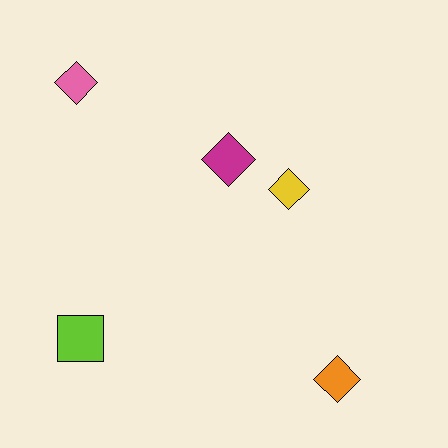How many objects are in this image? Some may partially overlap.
There are 5 objects.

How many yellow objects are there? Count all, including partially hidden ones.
There is 1 yellow object.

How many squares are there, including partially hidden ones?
There is 1 square.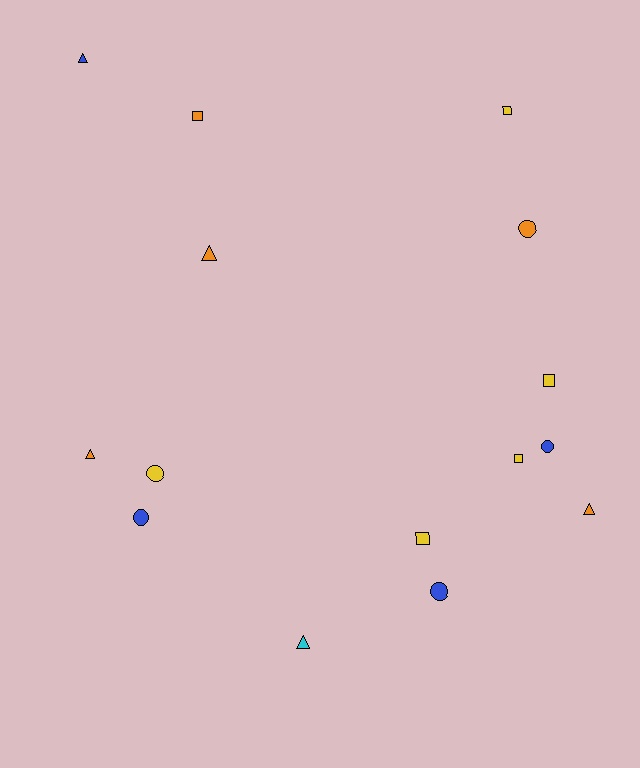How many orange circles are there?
There is 1 orange circle.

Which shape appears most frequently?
Triangle, with 5 objects.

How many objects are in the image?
There are 15 objects.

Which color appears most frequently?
Yellow, with 5 objects.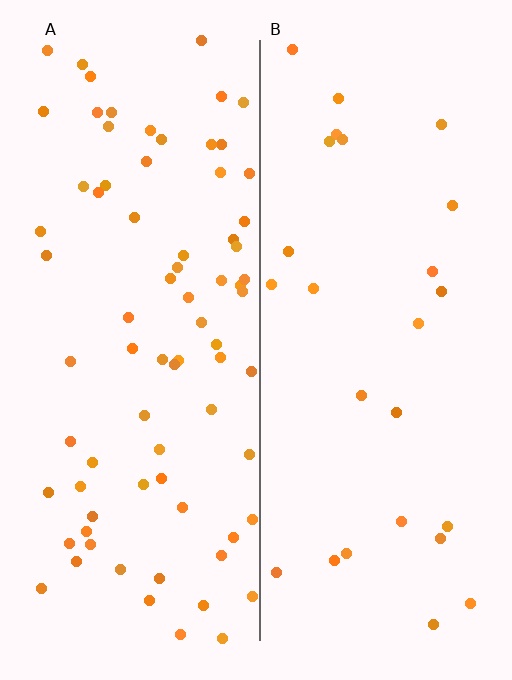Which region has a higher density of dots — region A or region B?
A (the left).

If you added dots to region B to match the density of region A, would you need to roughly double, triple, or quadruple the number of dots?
Approximately triple.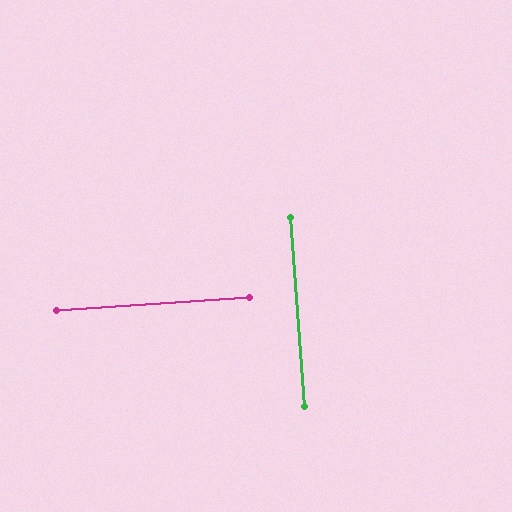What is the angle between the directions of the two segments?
Approximately 90 degrees.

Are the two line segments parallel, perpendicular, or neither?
Perpendicular — they meet at approximately 90°.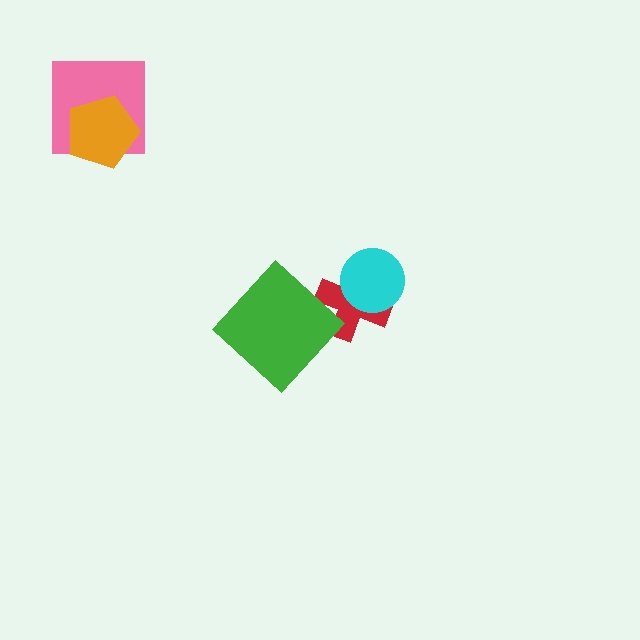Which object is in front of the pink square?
The orange pentagon is in front of the pink square.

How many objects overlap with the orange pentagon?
1 object overlaps with the orange pentagon.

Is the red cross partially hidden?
Yes, it is partially covered by another shape.